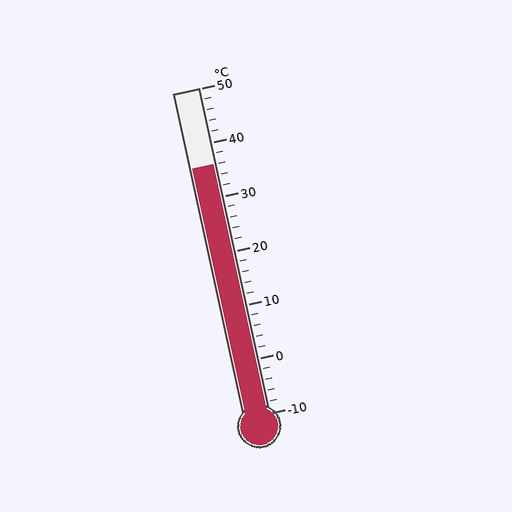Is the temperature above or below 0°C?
The temperature is above 0°C.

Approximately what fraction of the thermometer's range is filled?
The thermometer is filled to approximately 75% of its range.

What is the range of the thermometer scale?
The thermometer scale ranges from -10°C to 50°C.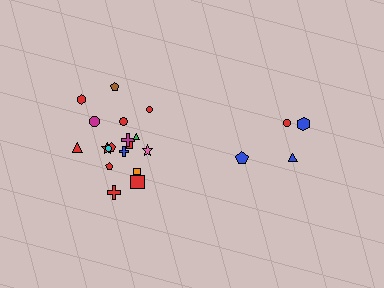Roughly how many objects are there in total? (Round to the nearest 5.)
Roughly 20 objects in total.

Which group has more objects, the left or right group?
The left group.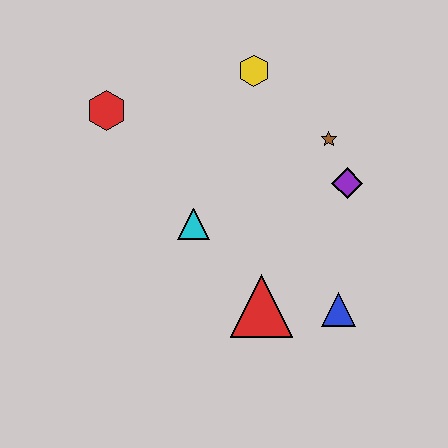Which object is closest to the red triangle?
The blue triangle is closest to the red triangle.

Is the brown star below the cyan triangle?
No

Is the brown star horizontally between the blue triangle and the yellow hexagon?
Yes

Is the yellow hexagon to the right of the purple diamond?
No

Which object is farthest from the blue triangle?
The red hexagon is farthest from the blue triangle.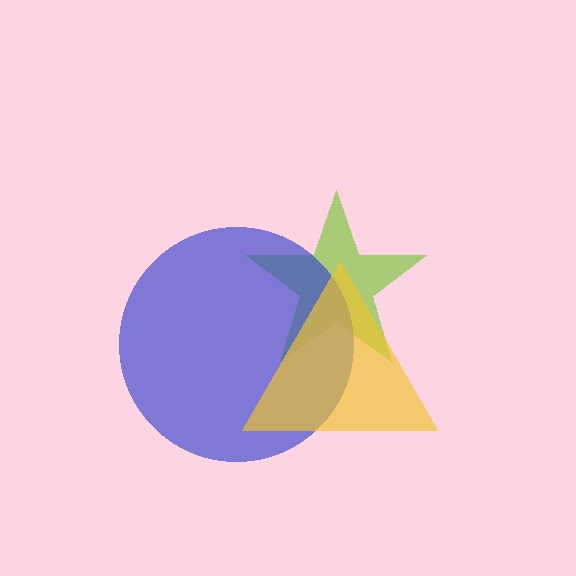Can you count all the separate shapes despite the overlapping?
Yes, there are 3 separate shapes.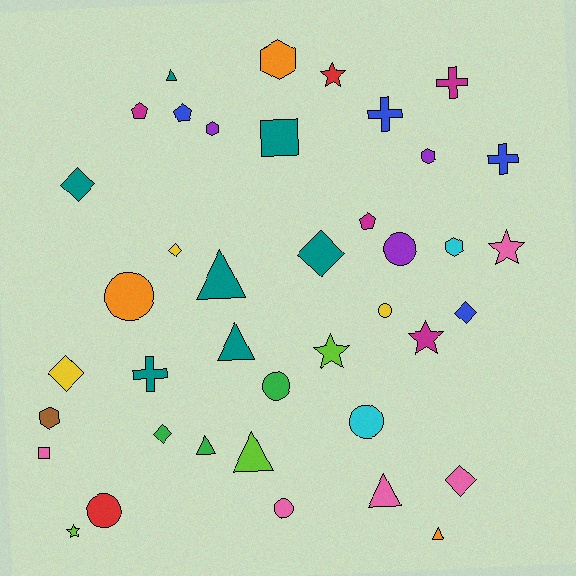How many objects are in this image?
There are 40 objects.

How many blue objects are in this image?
There are 4 blue objects.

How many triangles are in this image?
There are 7 triangles.